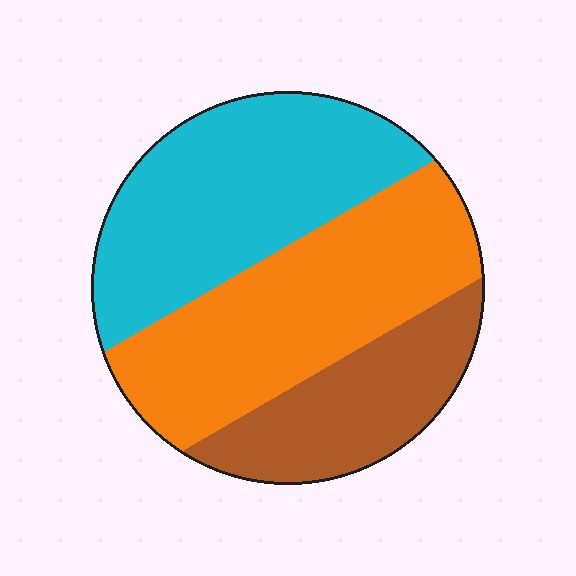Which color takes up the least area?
Brown, at roughly 25%.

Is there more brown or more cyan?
Cyan.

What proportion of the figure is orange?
Orange covers roughly 40% of the figure.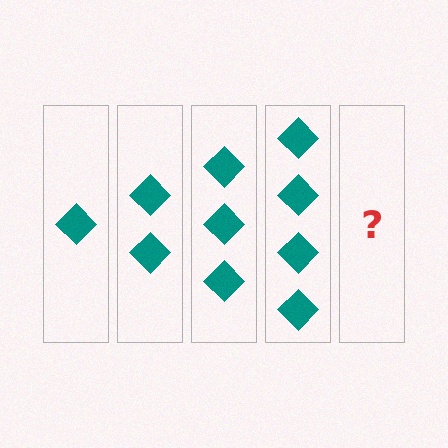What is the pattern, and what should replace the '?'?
The pattern is that each step adds one more diamond. The '?' should be 5 diamonds.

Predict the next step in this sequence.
The next step is 5 diamonds.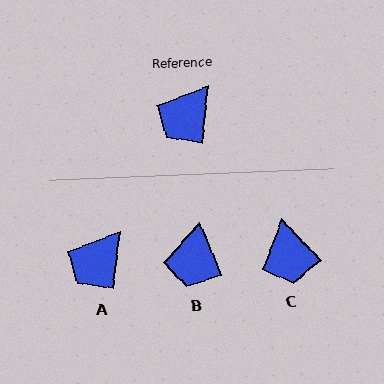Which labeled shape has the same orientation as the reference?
A.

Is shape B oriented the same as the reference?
No, it is off by about 28 degrees.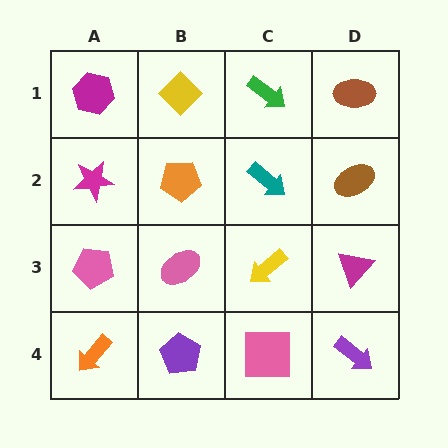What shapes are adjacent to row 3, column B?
An orange pentagon (row 2, column B), a purple pentagon (row 4, column B), a pink pentagon (row 3, column A), a yellow arrow (row 3, column C).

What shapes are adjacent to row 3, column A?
A magenta star (row 2, column A), an orange arrow (row 4, column A), a pink ellipse (row 3, column B).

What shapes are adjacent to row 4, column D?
A magenta triangle (row 3, column D), a pink square (row 4, column C).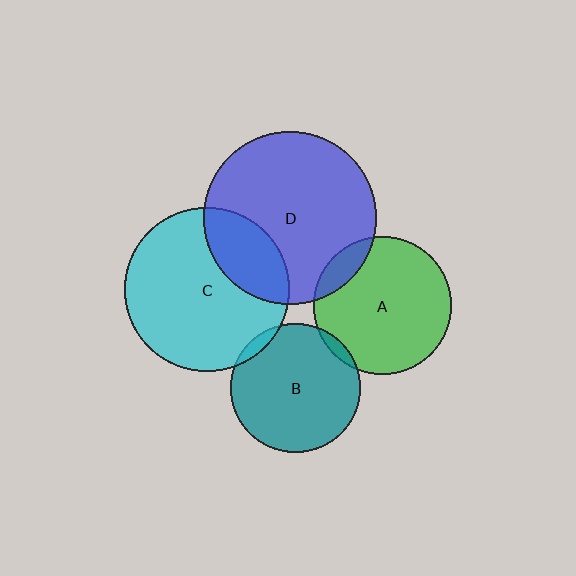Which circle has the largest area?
Circle D (blue).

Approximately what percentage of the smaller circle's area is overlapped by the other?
Approximately 10%.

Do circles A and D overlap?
Yes.